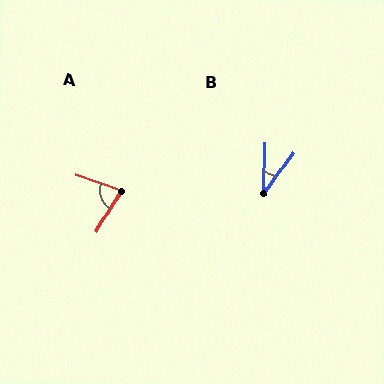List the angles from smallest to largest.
B (35°), A (78°).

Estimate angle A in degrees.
Approximately 78 degrees.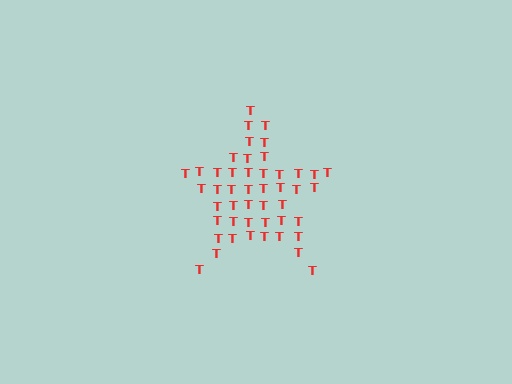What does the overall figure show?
The overall figure shows a star.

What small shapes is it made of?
It is made of small letter T's.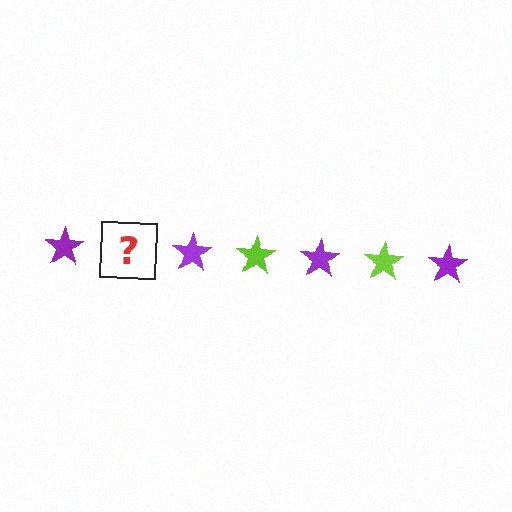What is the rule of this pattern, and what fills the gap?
The rule is that the pattern cycles through purple, lime stars. The gap should be filled with a lime star.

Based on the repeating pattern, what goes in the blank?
The blank should be a lime star.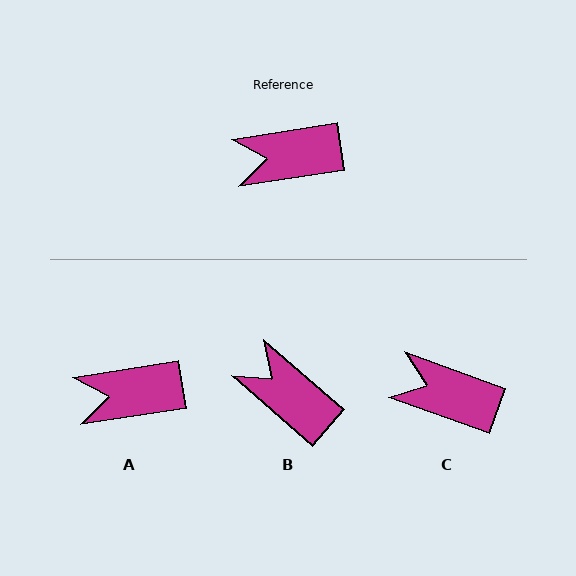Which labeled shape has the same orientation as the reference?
A.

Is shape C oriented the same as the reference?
No, it is off by about 29 degrees.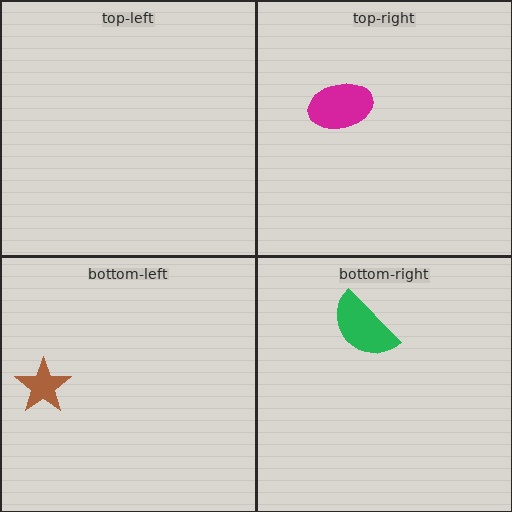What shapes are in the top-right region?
The magenta ellipse.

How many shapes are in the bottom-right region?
1.